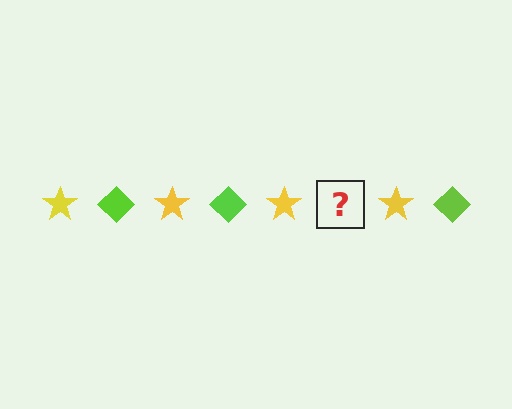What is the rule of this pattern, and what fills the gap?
The rule is that the pattern alternates between yellow star and lime diamond. The gap should be filled with a lime diamond.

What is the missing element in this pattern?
The missing element is a lime diamond.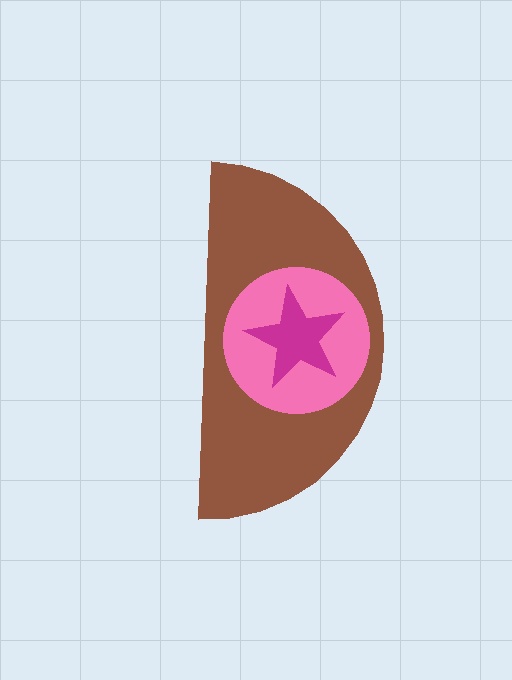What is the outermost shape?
The brown semicircle.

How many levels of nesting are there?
3.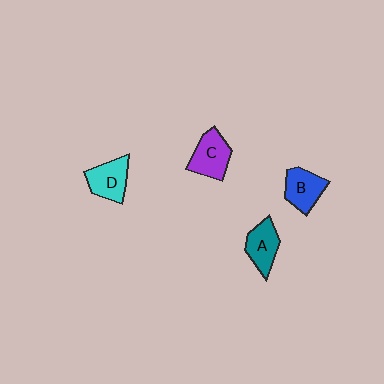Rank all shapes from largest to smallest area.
From largest to smallest: C (purple), D (cyan), B (blue), A (teal).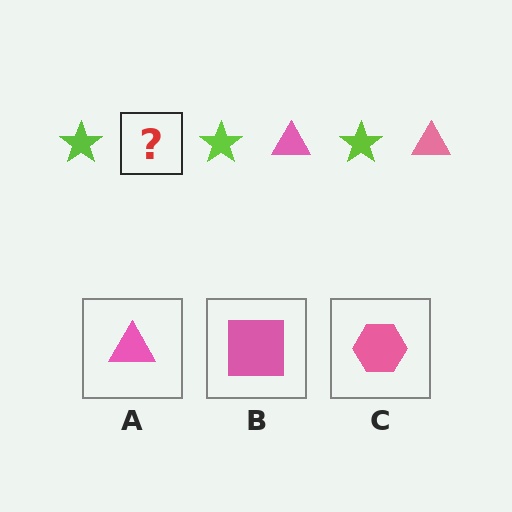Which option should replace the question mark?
Option A.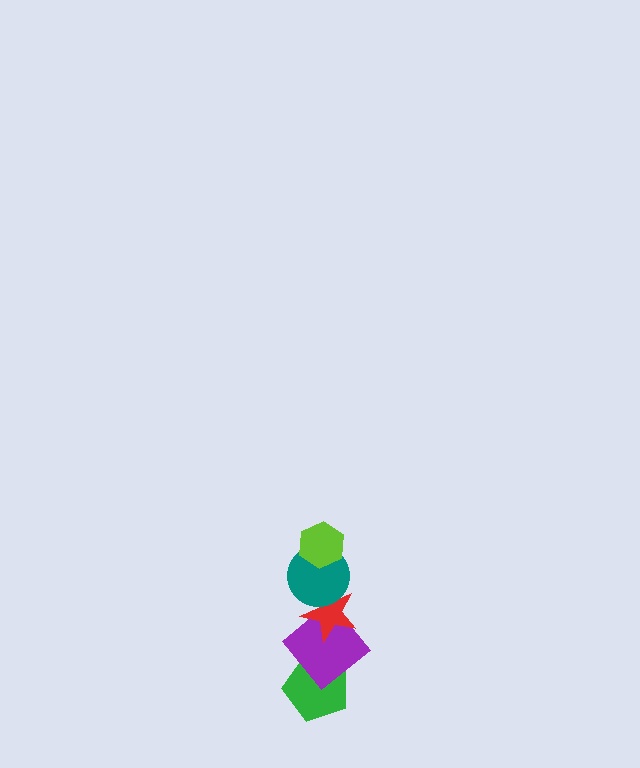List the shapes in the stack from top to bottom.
From top to bottom: the lime hexagon, the teal circle, the red star, the purple diamond, the green pentagon.